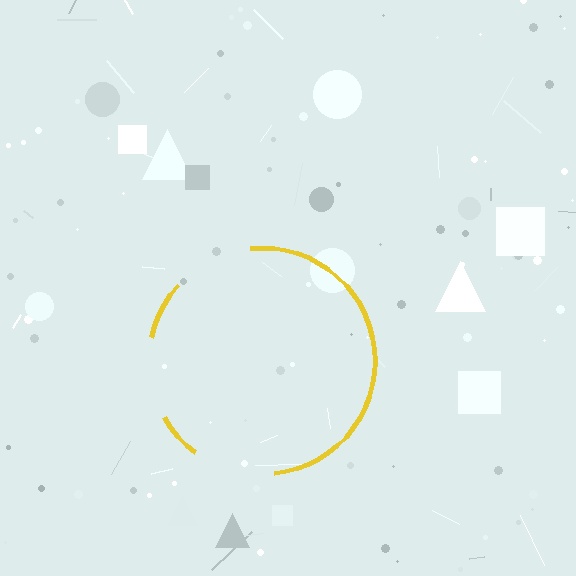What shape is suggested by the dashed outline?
The dashed outline suggests a circle.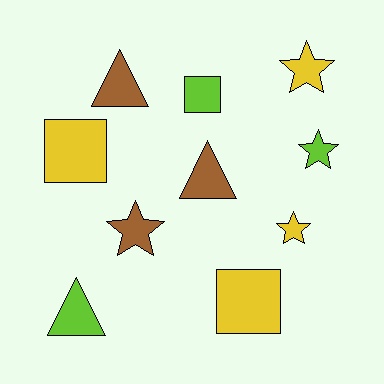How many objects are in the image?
There are 10 objects.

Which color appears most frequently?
Yellow, with 4 objects.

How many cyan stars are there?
There are no cyan stars.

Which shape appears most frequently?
Star, with 4 objects.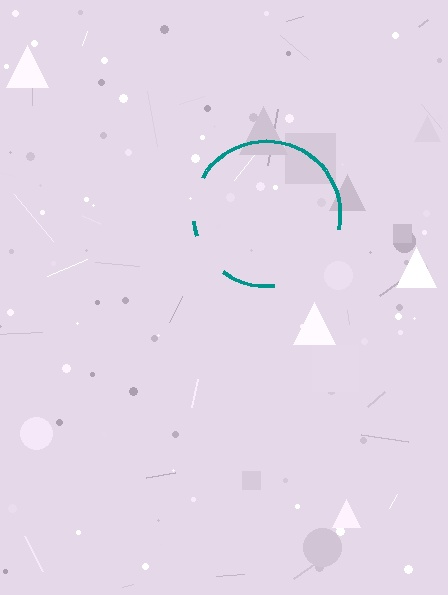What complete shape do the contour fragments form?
The contour fragments form a circle.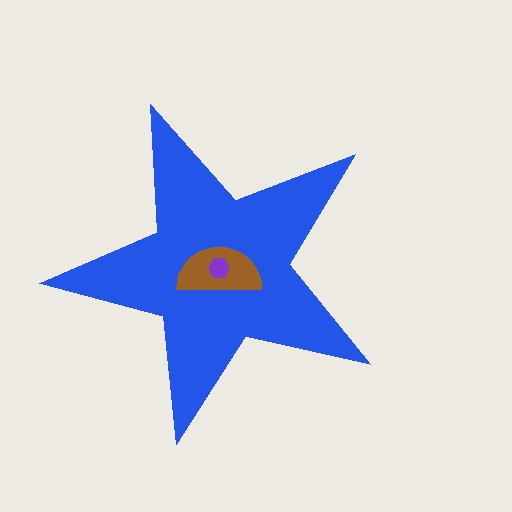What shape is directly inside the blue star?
The brown semicircle.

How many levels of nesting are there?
3.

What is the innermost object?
The purple hexagon.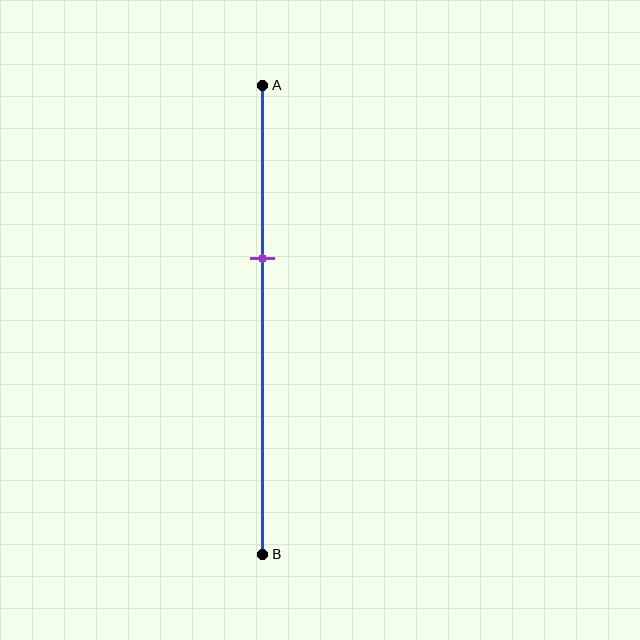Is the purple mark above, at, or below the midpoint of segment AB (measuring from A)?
The purple mark is above the midpoint of segment AB.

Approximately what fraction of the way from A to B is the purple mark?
The purple mark is approximately 35% of the way from A to B.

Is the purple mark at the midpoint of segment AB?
No, the mark is at about 35% from A, not at the 50% midpoint.